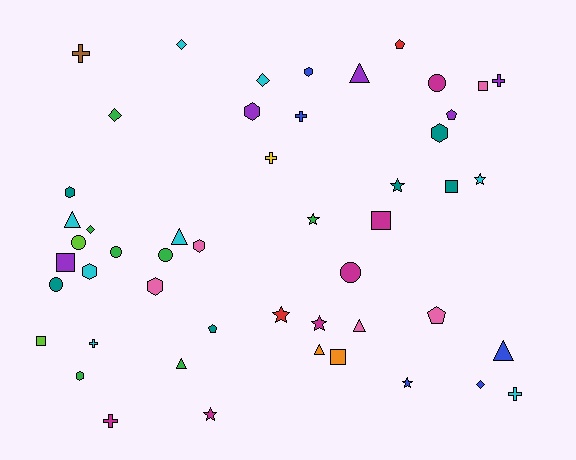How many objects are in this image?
There are 50 objects.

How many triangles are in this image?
There are 7 triangles.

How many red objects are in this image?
There are 2 red objects.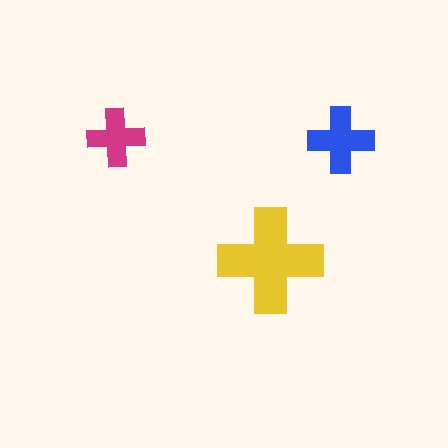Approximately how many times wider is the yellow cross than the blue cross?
About 1.5 times wider.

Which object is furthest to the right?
The blue cross is rightmost.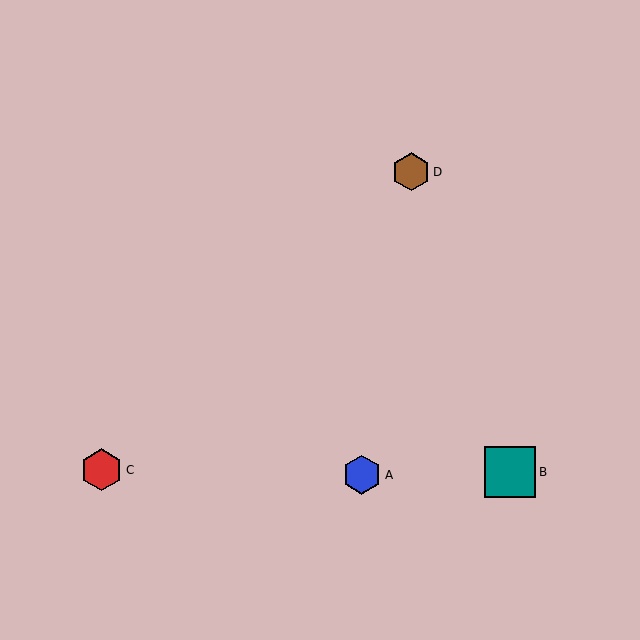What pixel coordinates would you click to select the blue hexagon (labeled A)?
Click at (362, 475) to select the blue hexagon A.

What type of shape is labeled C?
Shape C is a red hexagon.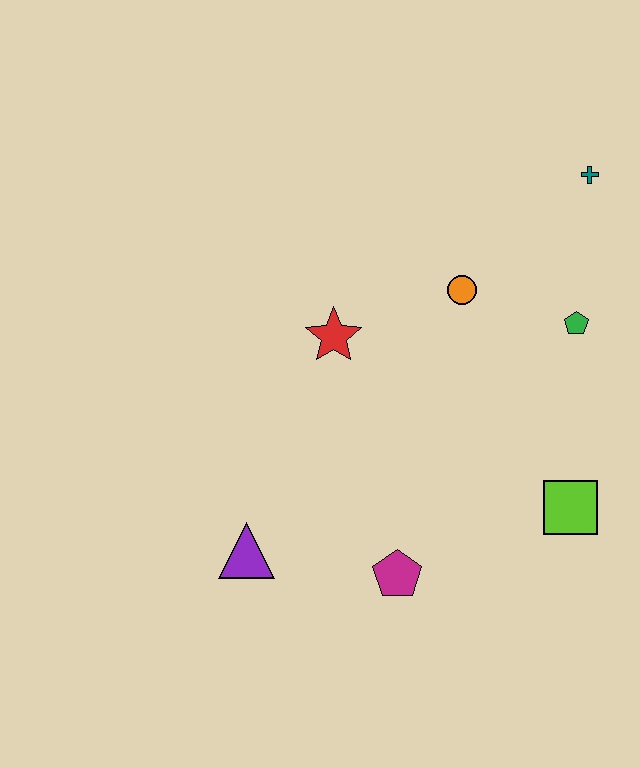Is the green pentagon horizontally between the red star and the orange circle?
No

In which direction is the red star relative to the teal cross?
The red star is to the left of the teal cross.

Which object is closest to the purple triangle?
The magenta pentagon is closest to the purple triangle.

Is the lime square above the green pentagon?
No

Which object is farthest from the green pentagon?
The purple triangle is farthest from the green pentagon.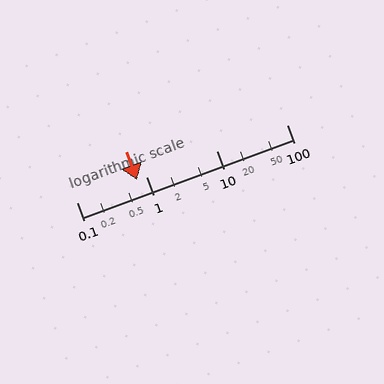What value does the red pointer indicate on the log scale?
The pointer indicates approximately 0.72.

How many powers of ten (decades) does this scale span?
The scale spans 3 decades, from 0.1 to 100.